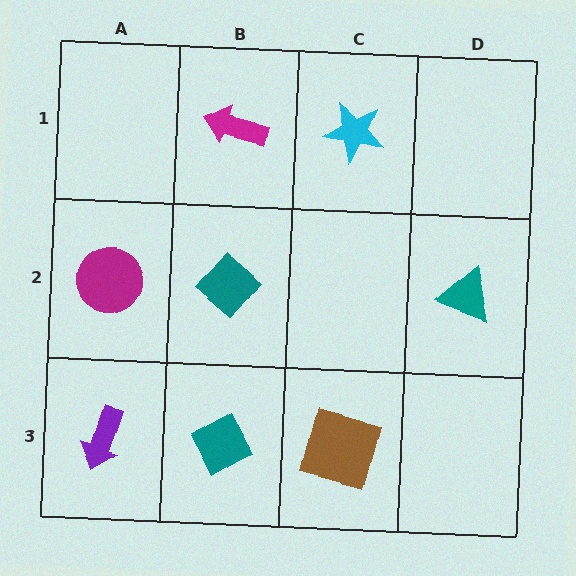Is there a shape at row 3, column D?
No, that cell is empty.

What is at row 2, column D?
A teal triangle.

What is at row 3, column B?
A teal diamond.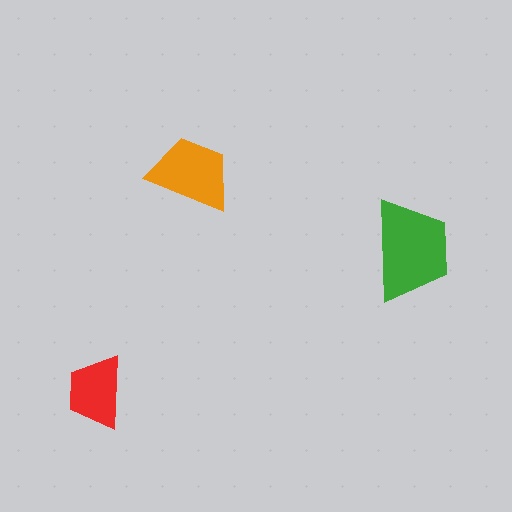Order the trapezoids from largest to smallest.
the green one, the orange one, the red one.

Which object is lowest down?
The red trapezoid is bottommost.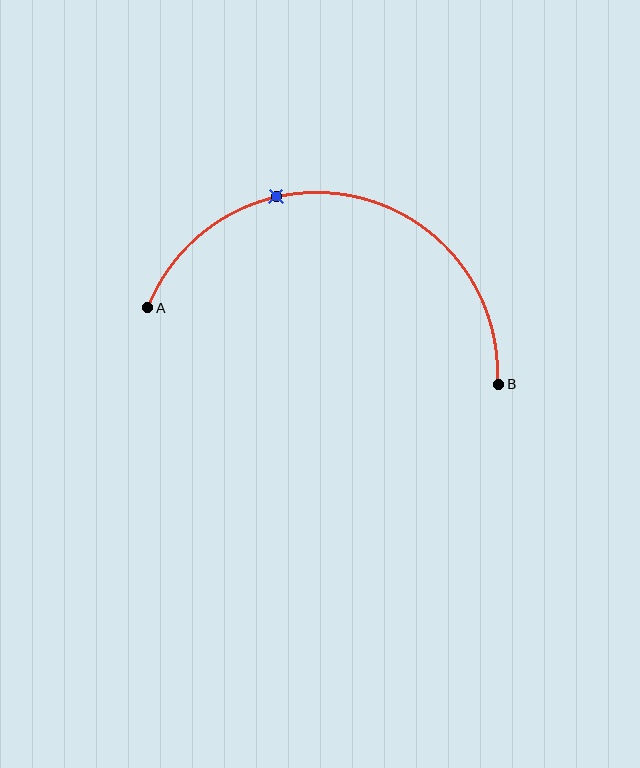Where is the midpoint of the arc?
The arc midpoint is the point on the curve farthest from the straight line joining A and B. It sits above that line.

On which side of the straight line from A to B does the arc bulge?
The arc bulges above the straight line connecting A and B.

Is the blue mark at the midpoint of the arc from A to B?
No. The blue mark lies on the arc but is closer to endpoint A. The arc midpoint would be at the point on the curve equidistant along the arc from both A and B.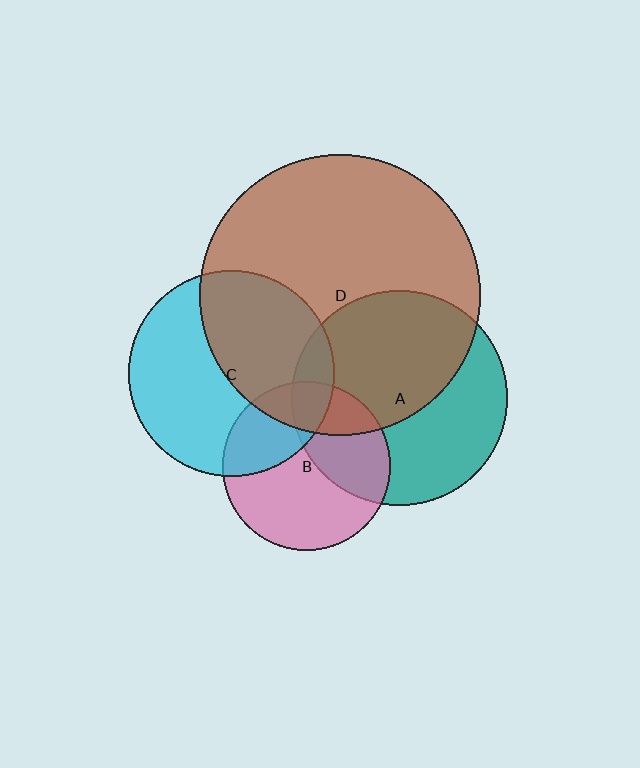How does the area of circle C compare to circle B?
Approximately 1.5 times.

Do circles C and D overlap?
Yes.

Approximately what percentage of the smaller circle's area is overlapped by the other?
Approximately 45%.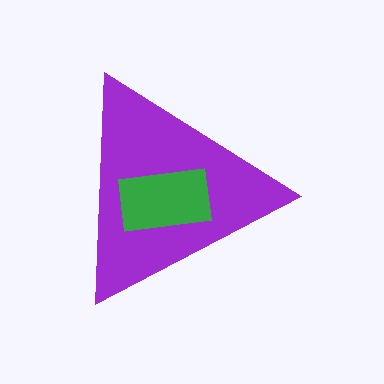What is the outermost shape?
The purple triangle.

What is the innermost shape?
The green rectangle.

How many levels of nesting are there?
2.